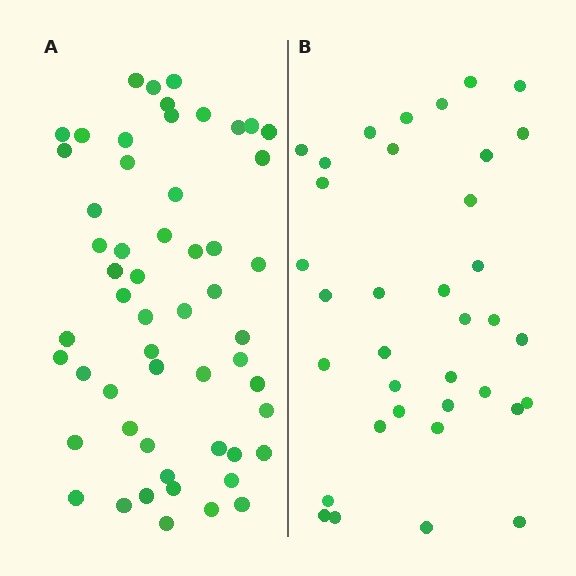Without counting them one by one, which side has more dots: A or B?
Region A (the left region) has more dots.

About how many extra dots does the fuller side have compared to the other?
Region A has approximately 20 more dots than region B.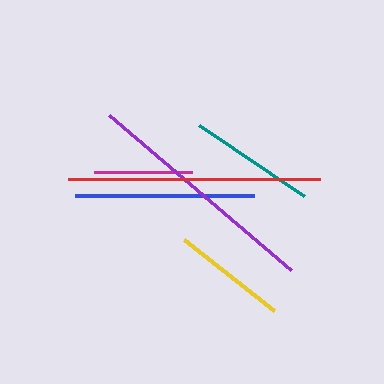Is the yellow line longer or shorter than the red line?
The red line is longer than the yellow line.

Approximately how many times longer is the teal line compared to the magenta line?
The teal line is approximately 1.3 times the length of the magenta line.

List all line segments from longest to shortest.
From longest to shortest: red, purple, blue, teal, yellow, magenta.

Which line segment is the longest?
The red line is the longest at approximately 251 pixels.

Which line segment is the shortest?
The magenta line is the shortest at approximately 98 pixels.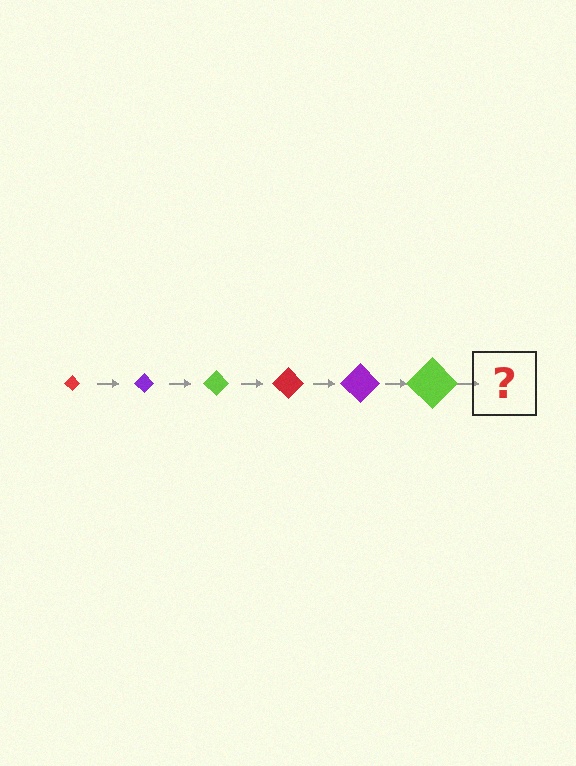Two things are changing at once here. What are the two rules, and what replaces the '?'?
The two rules are that the diamond grows larger each step and the color cycles through red, purple, and lime. The '?' should be a red diamond, larger than the previous one.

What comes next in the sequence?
The next element should be a red diamond, larger than the previous one.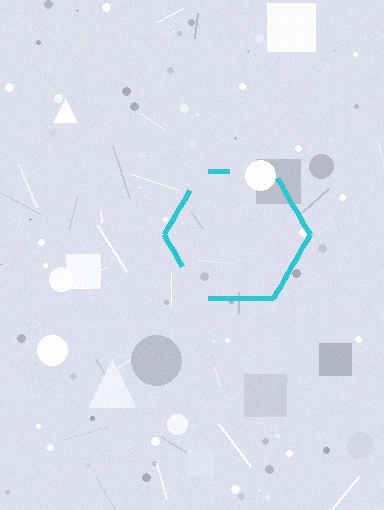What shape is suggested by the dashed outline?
The dashed outline suggests a hexagon.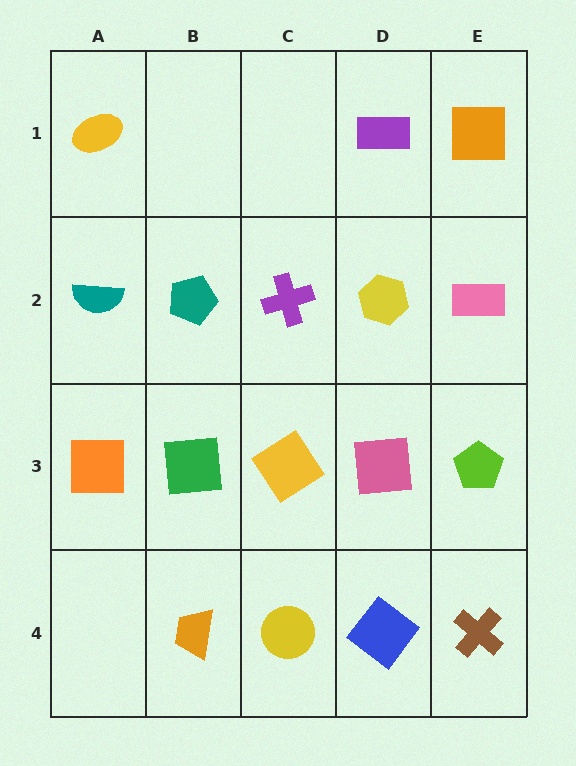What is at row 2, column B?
A teal pentagon.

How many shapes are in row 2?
5 shapes.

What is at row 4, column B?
An orange trapezoid.